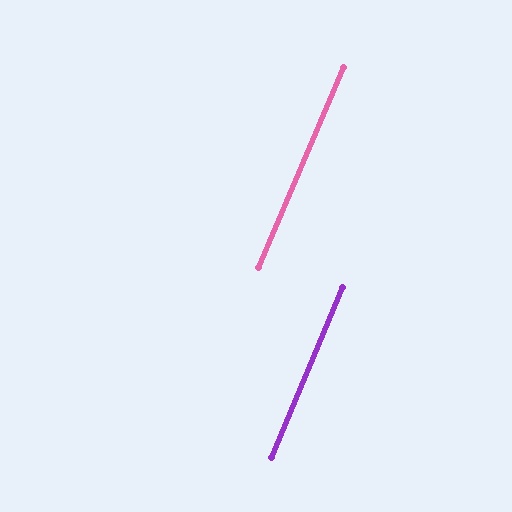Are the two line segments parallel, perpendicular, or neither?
Parallel — their directions differ by only 0.4°.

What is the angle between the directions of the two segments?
Approximately 0 degrees.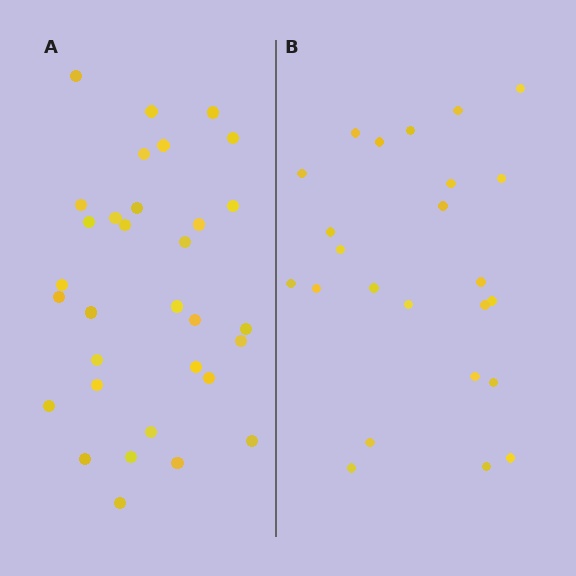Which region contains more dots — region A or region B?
Region A (the left region) has more dots.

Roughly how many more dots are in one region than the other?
Region A has roughly 8 or so more dots than region B.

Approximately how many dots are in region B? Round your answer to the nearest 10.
About 20 dots. (The exact count is 24, which rounds to 20.)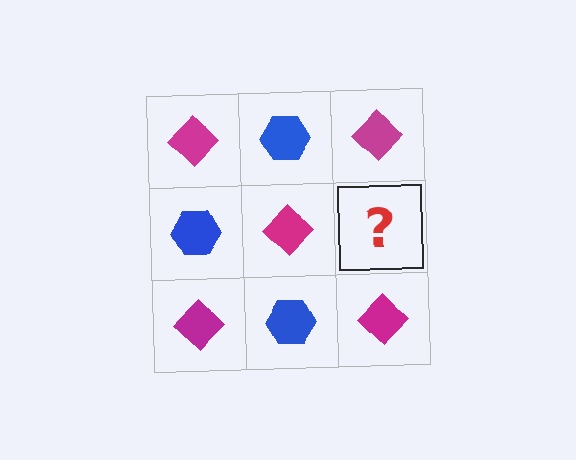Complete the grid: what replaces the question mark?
The question mark should be replaced with a blue hexagon.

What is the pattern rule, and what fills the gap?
The rule is that it alternates magenta diamond and blue hexagon in a checkerboard pattern. The gap should be filled with a blue hexagon.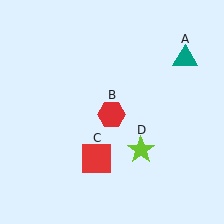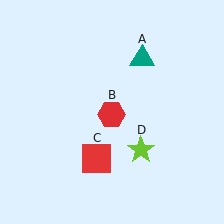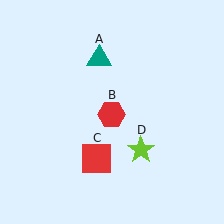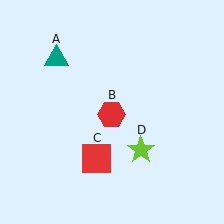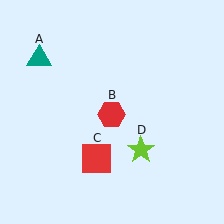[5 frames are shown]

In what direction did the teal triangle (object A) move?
The teal triangle (object A) moved left.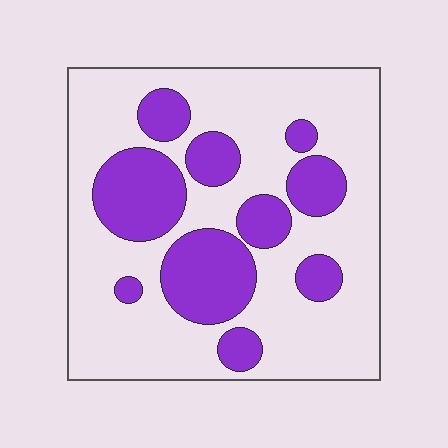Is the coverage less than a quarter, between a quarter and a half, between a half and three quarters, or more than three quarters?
Between a quarter and a half.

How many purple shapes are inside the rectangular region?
10.